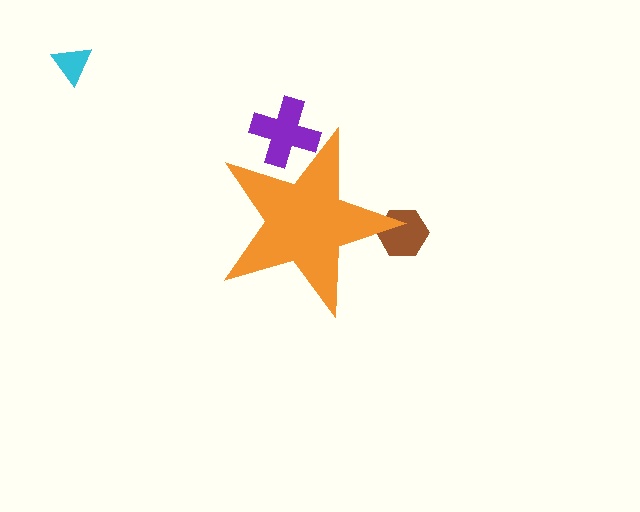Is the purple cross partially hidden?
Yes, the purple cross is partially hidden behind the orange star.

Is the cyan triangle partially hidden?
No, the cyan triangle is fully visible.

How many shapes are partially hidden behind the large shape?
2 shapes are partially hidden.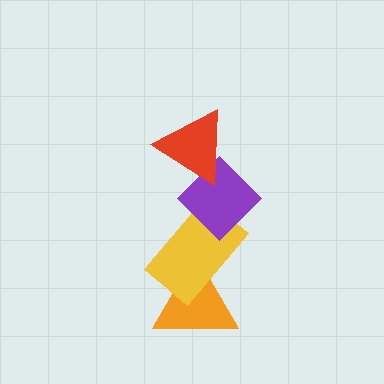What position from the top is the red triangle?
The red triangle is 1st from the top.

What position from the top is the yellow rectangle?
The yellow rectangle is 3rd from the top.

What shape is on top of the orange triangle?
The yellow rectangle is on top of the orange triangle.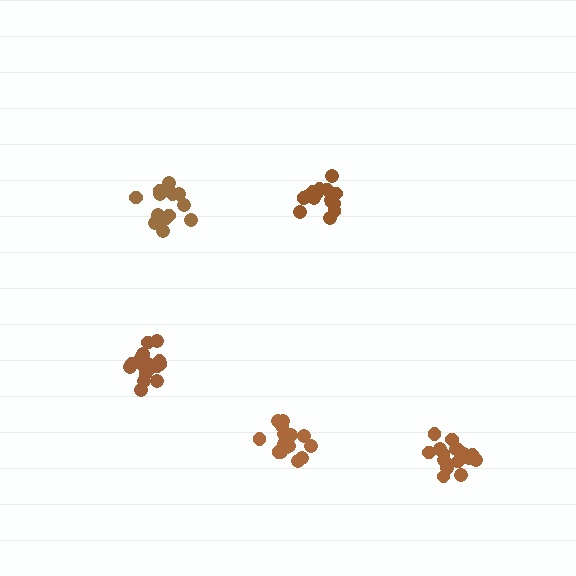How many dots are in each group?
Group 1: 14 dots, Group 2: 16 dots, Group 3: 18 dots, Group 4: 18 dots, Group 5: 15 dots (81 total).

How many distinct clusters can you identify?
There are 5 distinct clusters.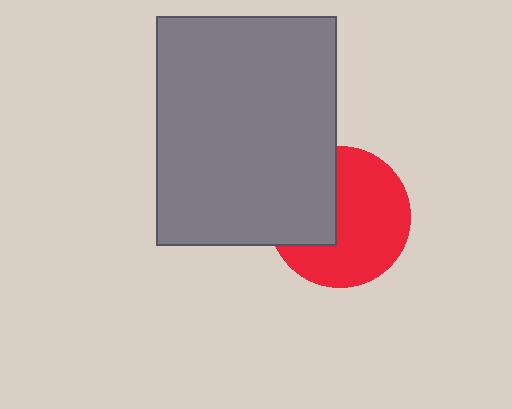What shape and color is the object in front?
The object in front is a gray rectangle.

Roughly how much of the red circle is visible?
About half of it is visible (roughly 64%).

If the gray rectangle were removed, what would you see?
You would see the complete red circle.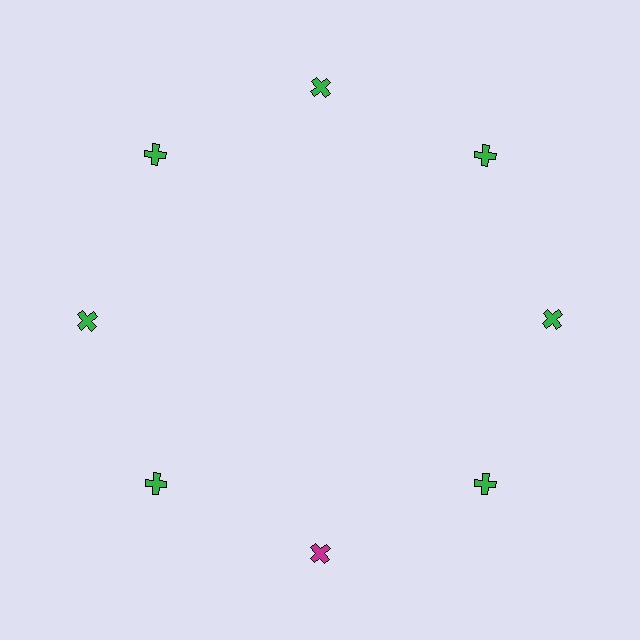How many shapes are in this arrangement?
There are 8 shapes arranged in a ring pattern.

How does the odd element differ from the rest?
It has a different color: magenta instead of green.